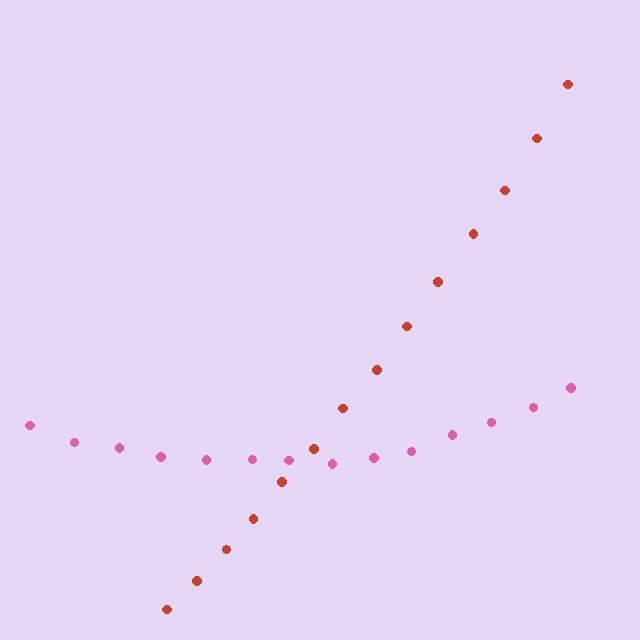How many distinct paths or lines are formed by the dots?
There are 2 distinct paths.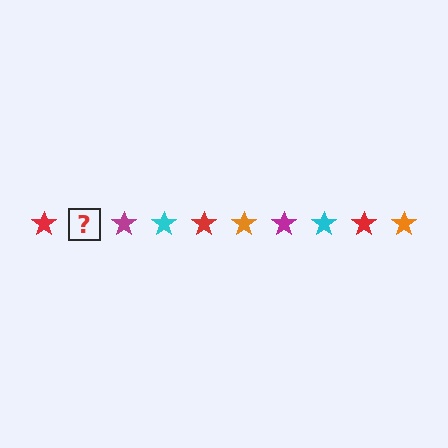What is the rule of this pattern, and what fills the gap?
The rule is that the pattern cycles through red, orange, magenta, cyan stars. The gap should be filled with an orange star.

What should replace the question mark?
The question mark should be replaced with an orange star.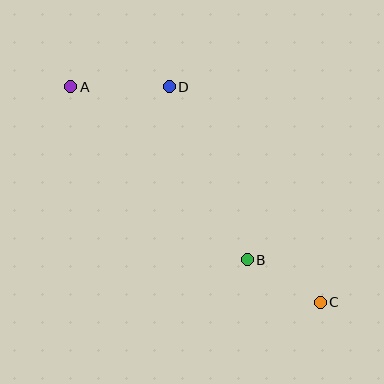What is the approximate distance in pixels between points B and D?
The distance between B and D is approximately 190 pixels.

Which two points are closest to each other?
Points B and C are closest to each other.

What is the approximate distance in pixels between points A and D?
The distance between A and D is approximately 98 pixels.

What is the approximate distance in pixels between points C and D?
The distance between C and D is approximately 263 pixels.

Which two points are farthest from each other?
Points A and C are farthest from each other.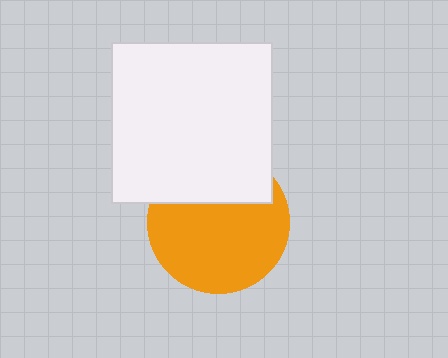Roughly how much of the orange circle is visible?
Most of it is visible (roughly 68%).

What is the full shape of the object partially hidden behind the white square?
The partially hidden object is an orange circle.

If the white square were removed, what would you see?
You would see the complete orange circle.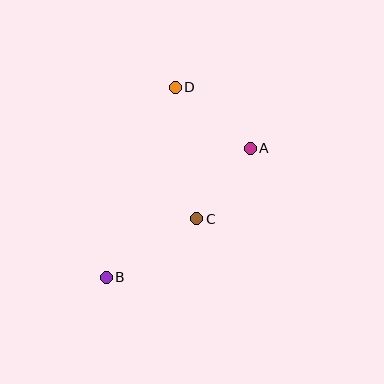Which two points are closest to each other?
Points A and C are closest to each other.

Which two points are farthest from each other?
Points B and D are farthest from each other.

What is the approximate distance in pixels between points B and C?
The distance between B and C is approximately 108 pixels.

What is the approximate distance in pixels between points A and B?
The distance between A and B is approximately 193 pixels.